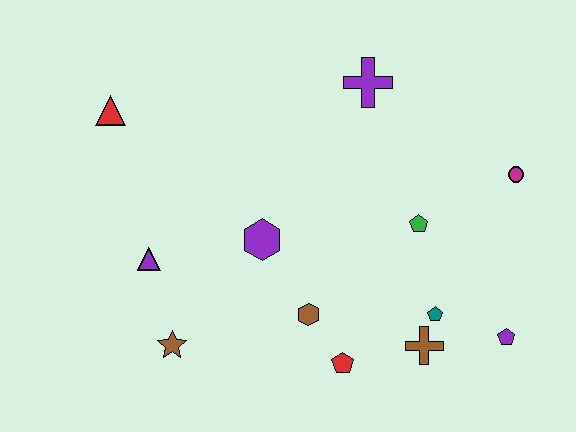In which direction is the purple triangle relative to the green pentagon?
The purple triangle is to the left of the green pentagon.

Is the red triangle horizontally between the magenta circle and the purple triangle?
No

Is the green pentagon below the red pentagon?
No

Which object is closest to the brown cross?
The teal pentagon is closest to the brown cross.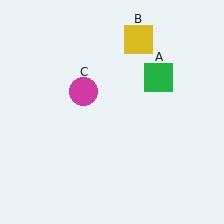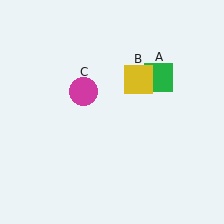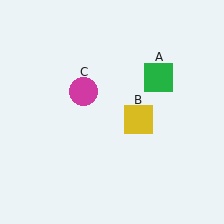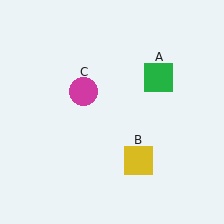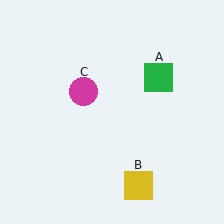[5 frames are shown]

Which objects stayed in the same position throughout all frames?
Green square (object A) and magenta circle (object C) remained stationary.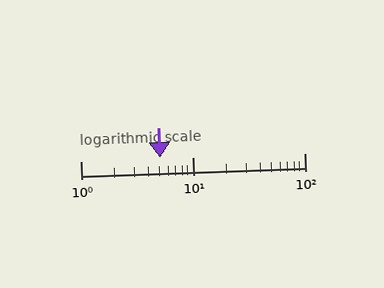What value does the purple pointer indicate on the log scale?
The pointer indicates approximately 5.1.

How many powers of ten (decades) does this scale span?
The scale spans 2 decades, from 1 to 100.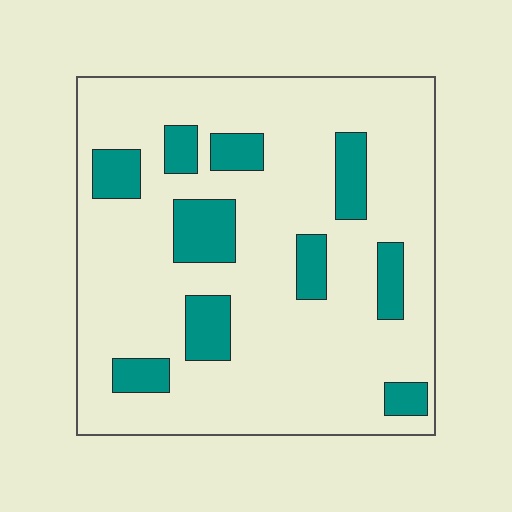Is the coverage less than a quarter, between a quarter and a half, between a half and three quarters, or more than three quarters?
Less than a quarter.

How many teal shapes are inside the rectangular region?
10.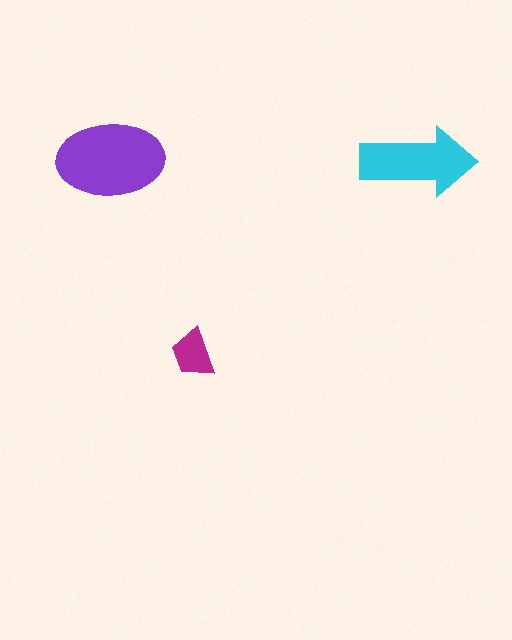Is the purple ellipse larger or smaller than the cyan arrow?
Larger.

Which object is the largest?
The purple ellipse.